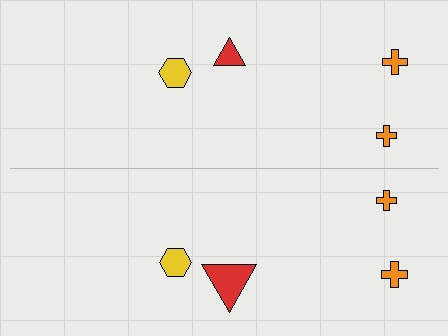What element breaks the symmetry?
The red triangle on the bottom side has a different size than its mirror counterpart.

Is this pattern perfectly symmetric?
No, the pattern is not perfectly symmetric. The red triangle on the bottom side has a different size than its mirror counterpart.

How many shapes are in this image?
There are 8 shapes in this image.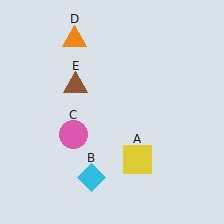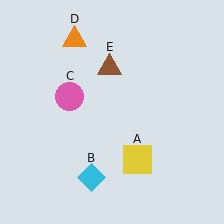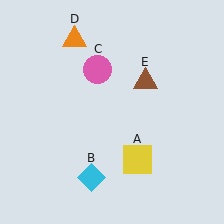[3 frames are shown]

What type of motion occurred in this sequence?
The pink circle (object C), brown triangle (object E) rotated clockwise around the center of the scene.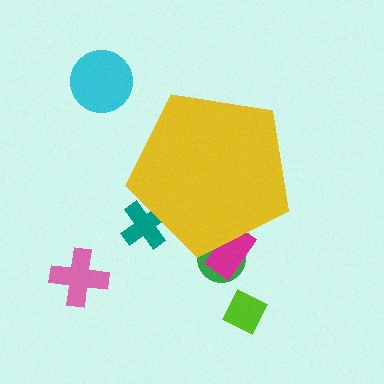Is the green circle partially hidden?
Yes, the green circle is partially hidden behind the yellow pentagon.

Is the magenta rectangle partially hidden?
Yes, the magenta rectangle is partially hidden behind the yellow pentagon.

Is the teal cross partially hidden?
Yes, the teal cross is partially hidden behind the yellow pentagon.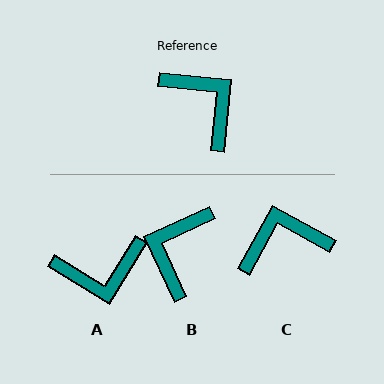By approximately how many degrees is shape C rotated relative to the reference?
Approximately 66 degrees counter-clockwise.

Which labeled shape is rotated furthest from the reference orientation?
B, about 120 degrees away.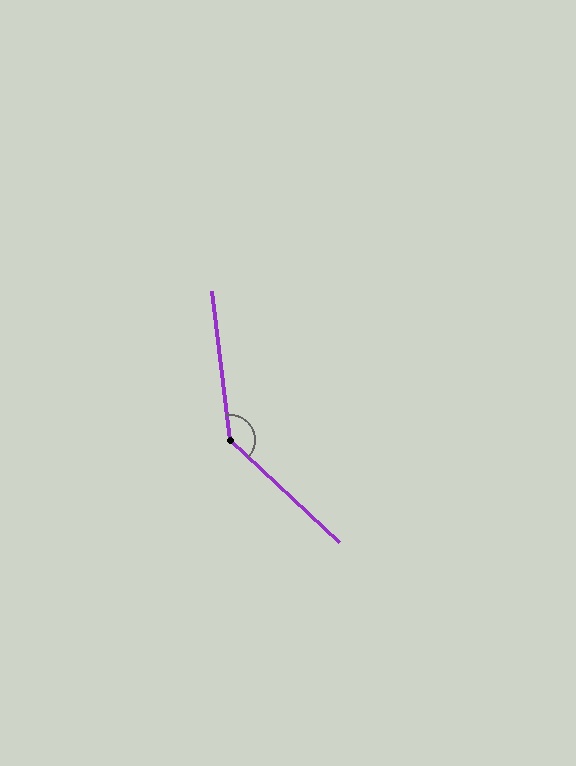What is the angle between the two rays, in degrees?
Approximately 140 degrees.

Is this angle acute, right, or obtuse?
It is obtuse.